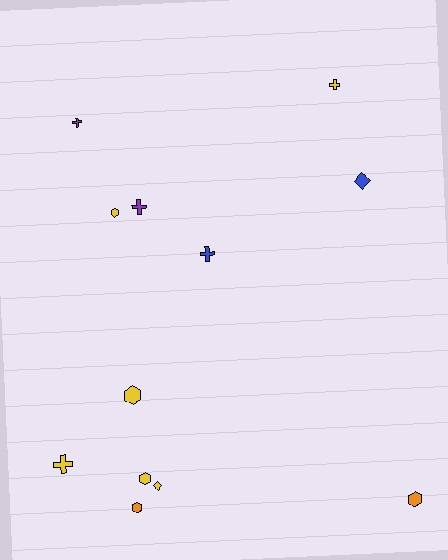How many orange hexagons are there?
There are 2 orange hexagons.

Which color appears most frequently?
Yellow, with 6 objects.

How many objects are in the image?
There are 12 objects.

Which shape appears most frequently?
Hexagon, with 5 objects.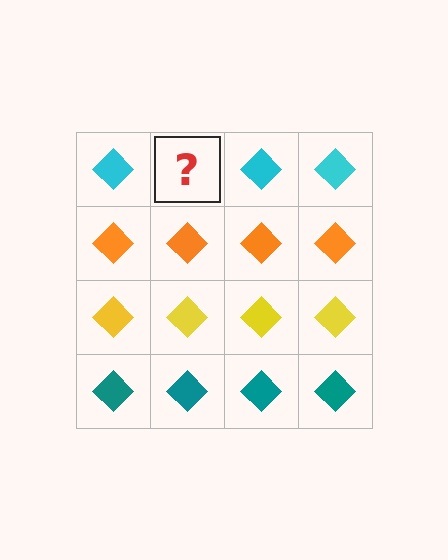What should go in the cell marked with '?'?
The missing cell should contain a cyan diamond.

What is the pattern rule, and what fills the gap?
The rule is that each row has a consistent color. The gap should be filled with a cyan diamond.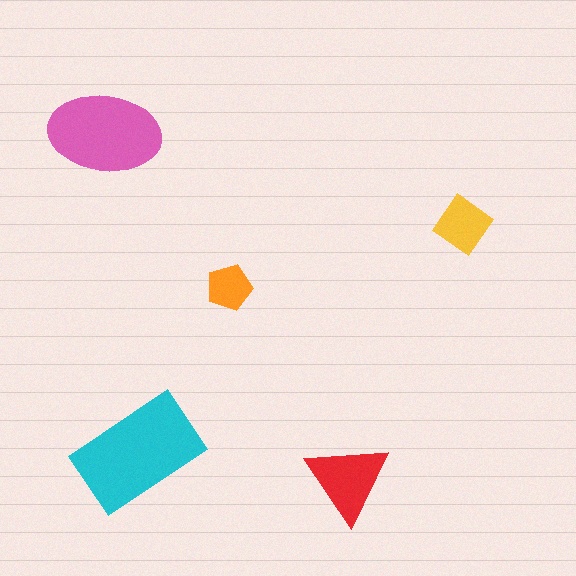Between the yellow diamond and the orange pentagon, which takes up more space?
The yellow diamond.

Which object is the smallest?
The orange pentagon.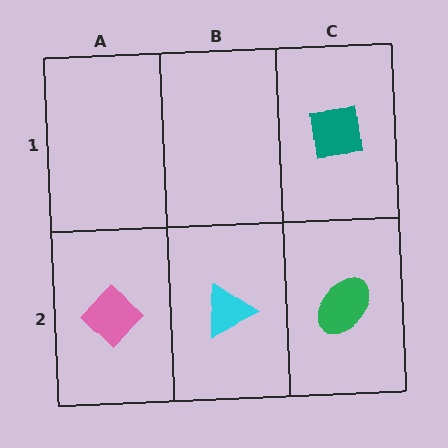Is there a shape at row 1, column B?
No, that cell is empty.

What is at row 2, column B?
A cyan triangle.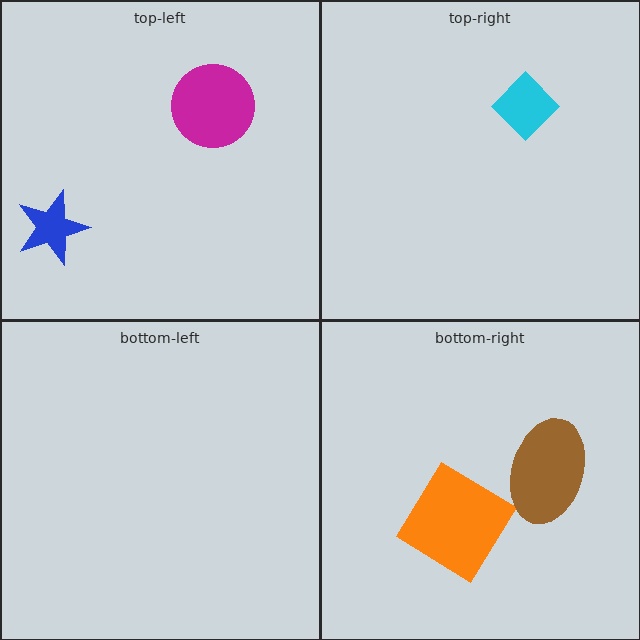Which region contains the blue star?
The top-left region.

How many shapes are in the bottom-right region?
2.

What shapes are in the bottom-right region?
The orange diamond, the brown ellipse.